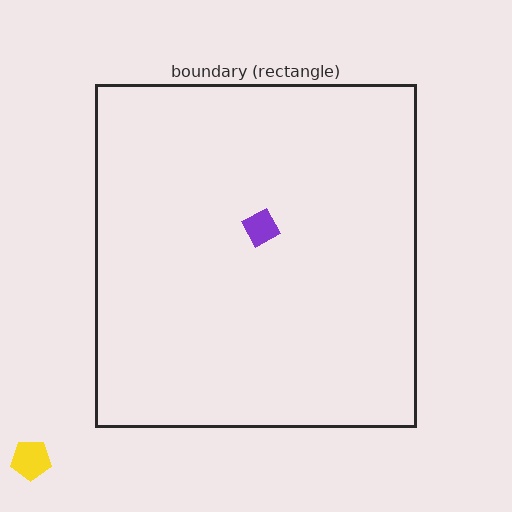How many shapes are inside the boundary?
1 inside, 1 outside.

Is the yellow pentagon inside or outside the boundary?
Outside.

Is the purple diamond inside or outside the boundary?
Inside.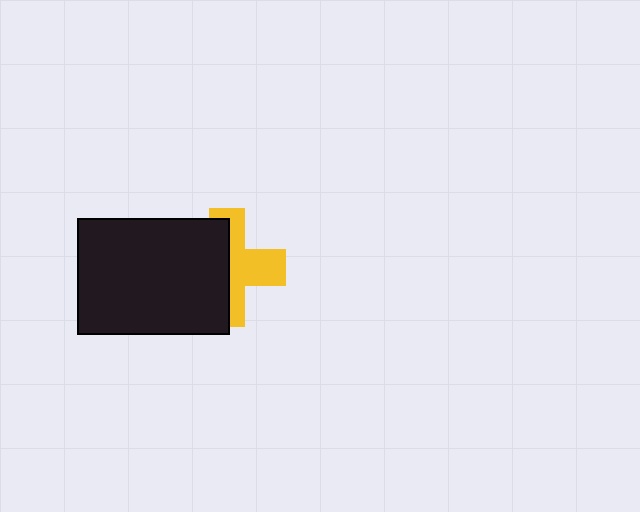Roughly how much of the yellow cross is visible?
About half of it is visible (roughly 49%).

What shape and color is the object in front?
The object in front is a black rectangle.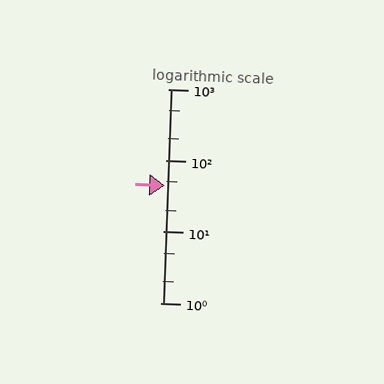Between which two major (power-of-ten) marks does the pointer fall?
The pointer is between 10 and 100.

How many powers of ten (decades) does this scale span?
The scale spans 3 decades, from 1 to 1000.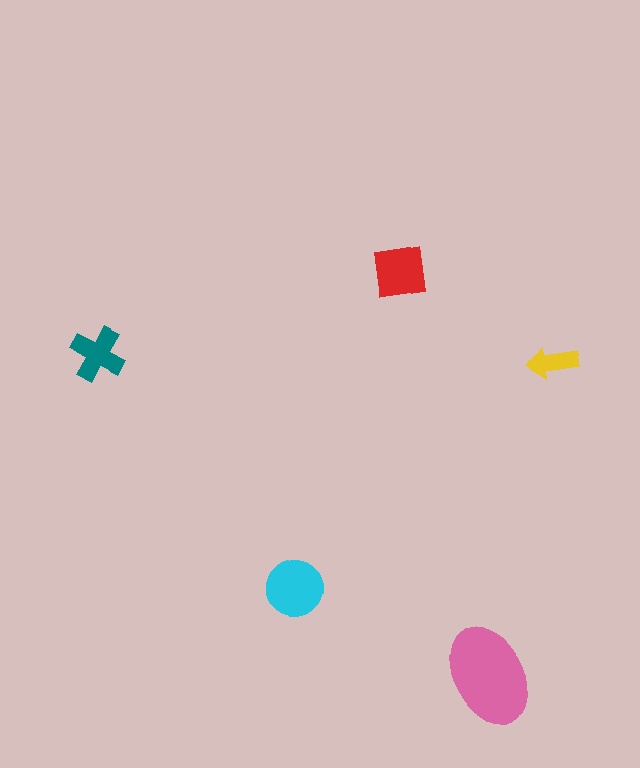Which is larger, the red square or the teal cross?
The red square.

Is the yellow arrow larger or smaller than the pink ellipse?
Smaller.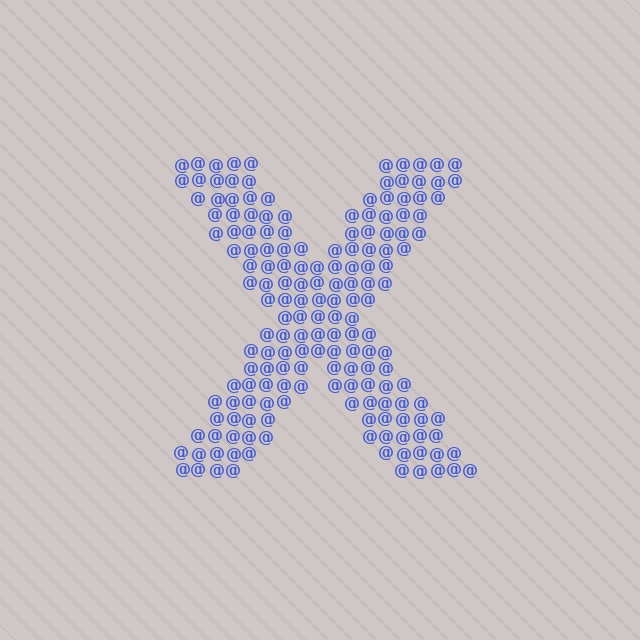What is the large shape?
The large shape is the letter X.